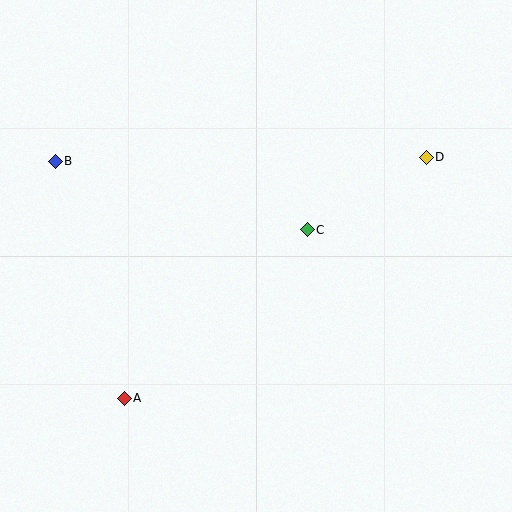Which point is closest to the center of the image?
Point C at (307, 230) is closest to the center.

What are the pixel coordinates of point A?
Point A is at (124, 398).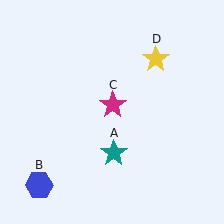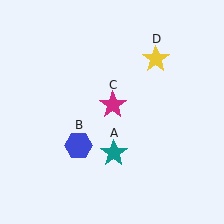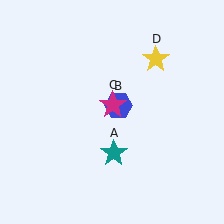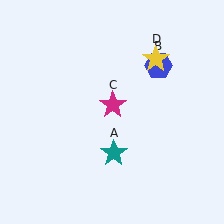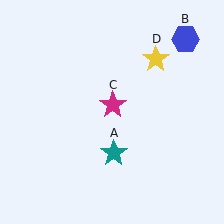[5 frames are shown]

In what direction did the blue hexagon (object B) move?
The blue hexagon (object B) moved up and to the right.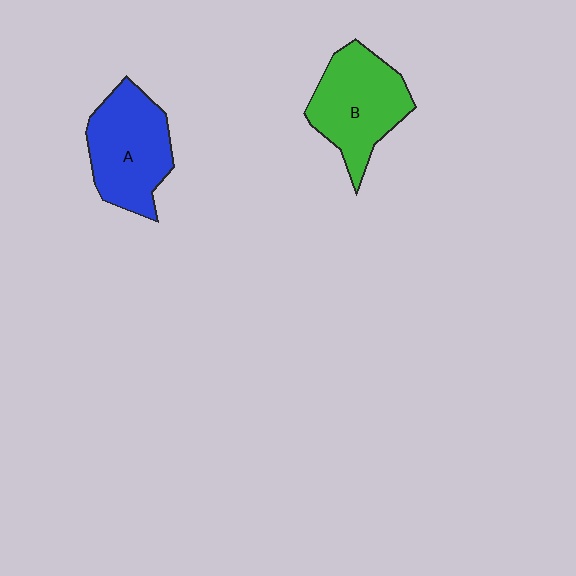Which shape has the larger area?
Shape B (green).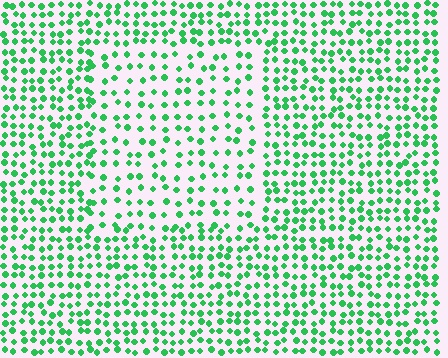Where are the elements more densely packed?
The elements are more densely packed outside the rectangle boundary.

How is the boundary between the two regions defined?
The boundary is defined by a change in element density (approximately 1.7x ratio). All elements are the same color, size, and shape.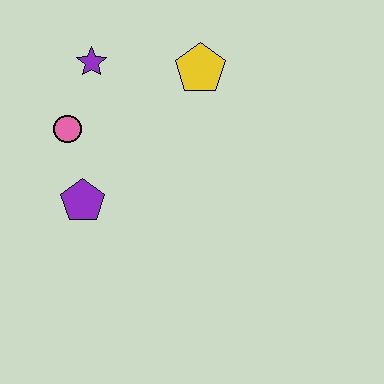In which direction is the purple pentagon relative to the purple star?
The purple pentagon is below the purple star.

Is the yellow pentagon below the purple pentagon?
No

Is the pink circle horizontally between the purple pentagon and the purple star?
No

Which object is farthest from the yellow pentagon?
The purple pentagon is farthest from the yellow pentagon.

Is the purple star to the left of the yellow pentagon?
Yes